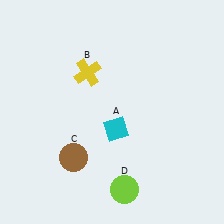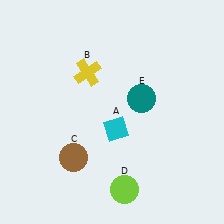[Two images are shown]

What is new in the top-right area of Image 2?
A teal circle (E) was added in the top-right area of Image 2.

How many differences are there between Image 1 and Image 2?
There is 1 difference between the two images.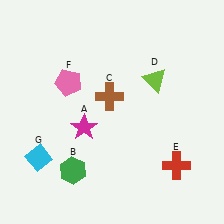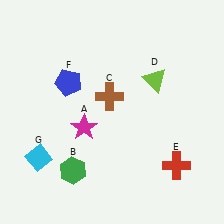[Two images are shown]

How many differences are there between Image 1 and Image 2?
There is 1 difference between the two images.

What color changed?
The pentagon (F) changed from pink in Image 1 to blue in Image 2.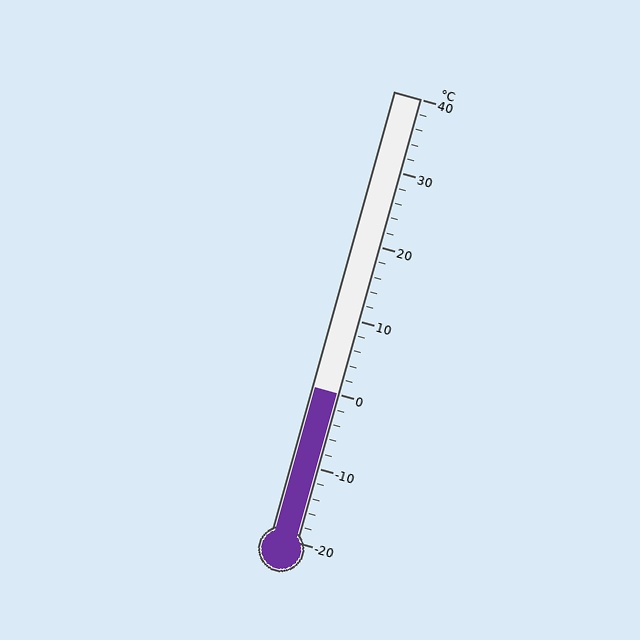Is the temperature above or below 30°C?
The temperature is below 30°C.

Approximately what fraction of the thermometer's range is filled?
The thermometer is filled to approximately 35% of its range.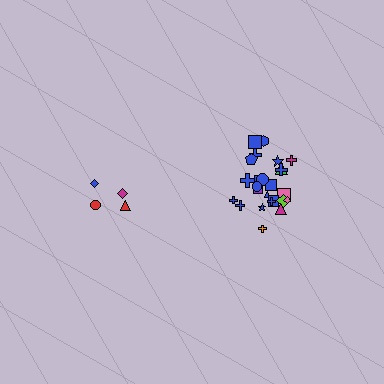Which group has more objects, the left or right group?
The right group.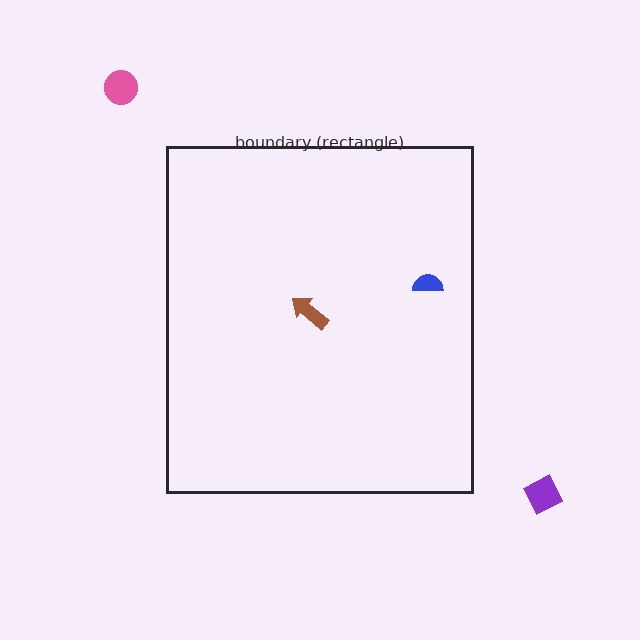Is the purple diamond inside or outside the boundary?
Outside.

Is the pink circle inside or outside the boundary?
Outside.